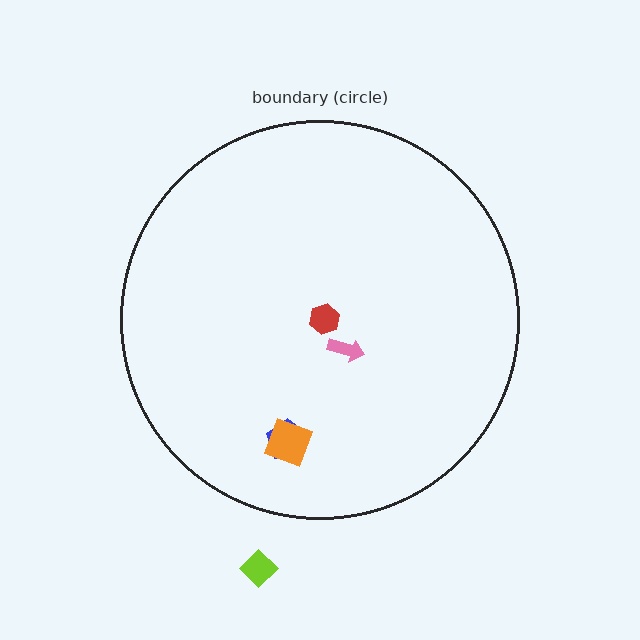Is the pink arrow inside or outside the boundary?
Inside.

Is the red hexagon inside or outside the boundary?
Inside.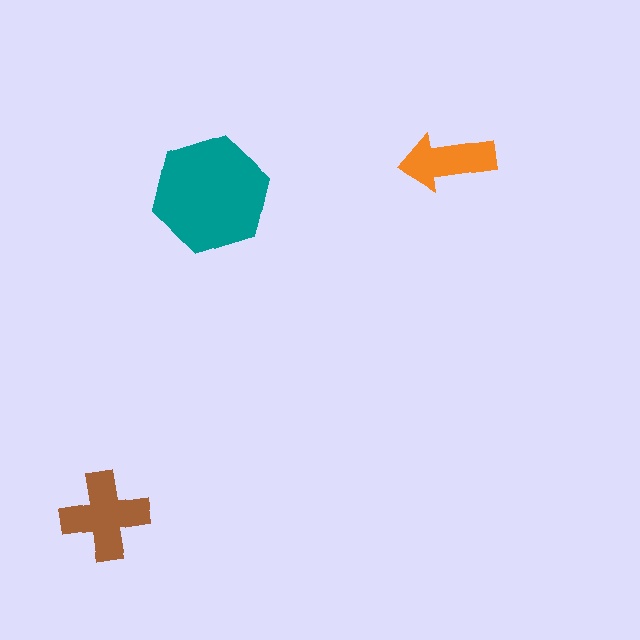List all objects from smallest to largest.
The orange arrow, the brown cross, the teal hexagon.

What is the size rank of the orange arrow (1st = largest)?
3rd.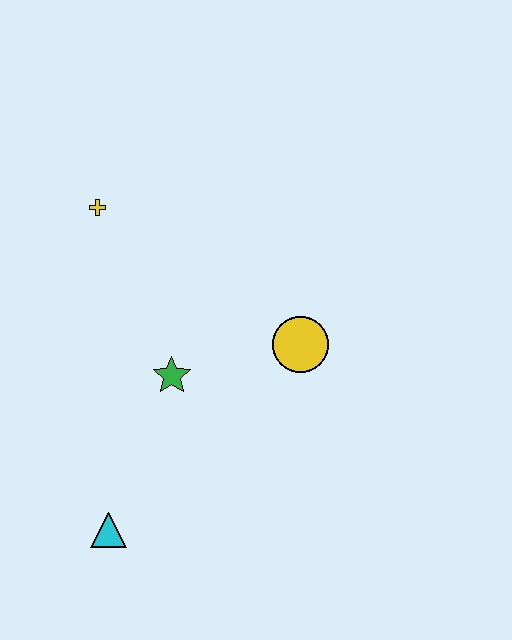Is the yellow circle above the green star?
Yes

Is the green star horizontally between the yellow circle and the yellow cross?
Yes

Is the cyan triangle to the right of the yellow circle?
No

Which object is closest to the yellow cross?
The green star is closest to the yellow cross.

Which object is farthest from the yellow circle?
The cyan triangle is farthest from the yellow circle.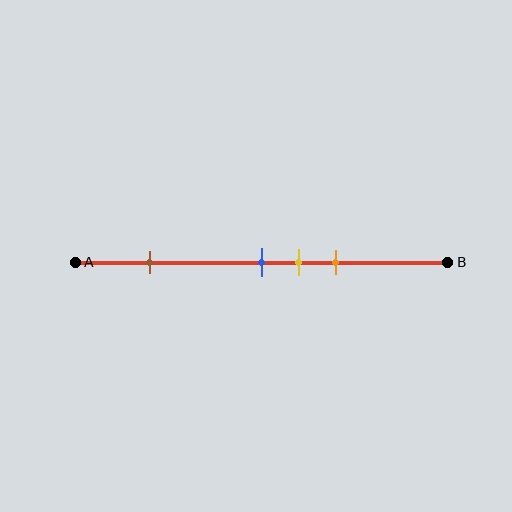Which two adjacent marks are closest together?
The blue and yellow marks are the closest adjacent pair.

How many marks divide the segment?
There are 4 marks dividing the segment.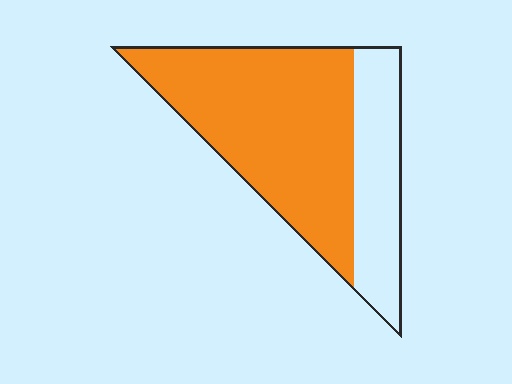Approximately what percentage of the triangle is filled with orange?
Approximately 70%.